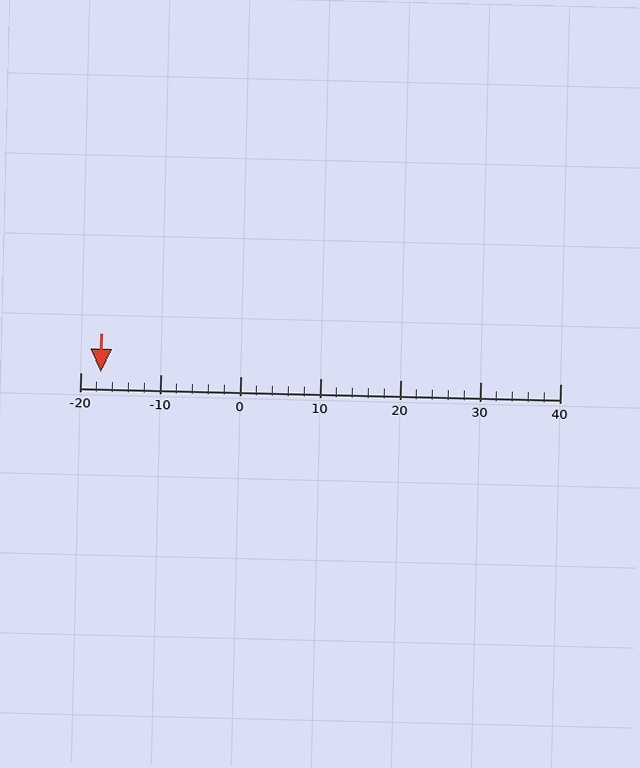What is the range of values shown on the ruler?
The ruler shows values from -20 to 40.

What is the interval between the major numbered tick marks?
The major tick marks are spaced 10 units apart.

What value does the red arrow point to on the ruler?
The red arrow points to approximately -18.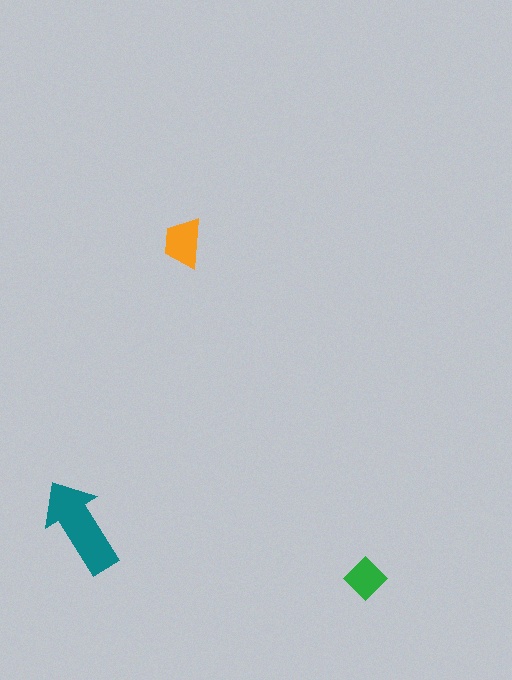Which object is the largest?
The teal arrow.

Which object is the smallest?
The green diamond.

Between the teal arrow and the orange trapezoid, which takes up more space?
The teal arrow.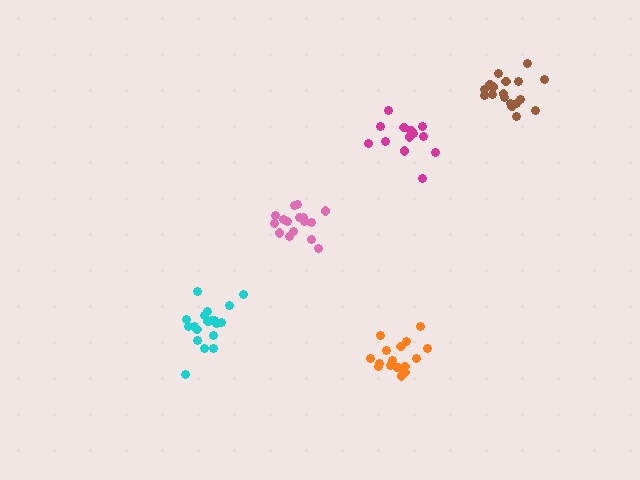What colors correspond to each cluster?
The clusters are colored: cyan, pink, orange, magenta, brown.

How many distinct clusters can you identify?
There are 5 distinct clusters.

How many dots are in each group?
Group 1: 19 dots, Group 2: 16 dots, Group 3: 17 dots, Group 4: 13 dots, Group 5: 18 dots (83 total).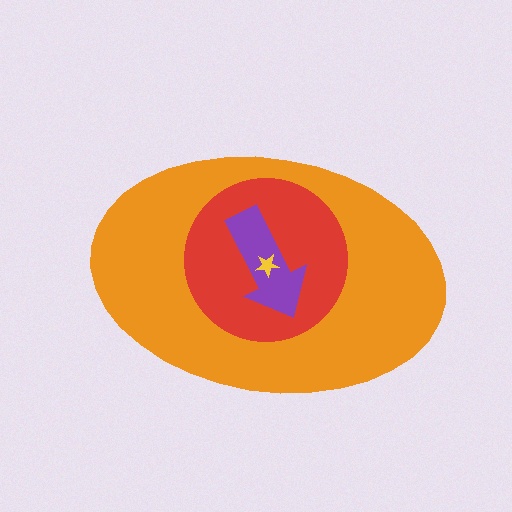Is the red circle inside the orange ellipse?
Yes.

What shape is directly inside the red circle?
The purple arrow.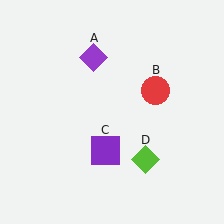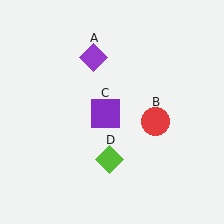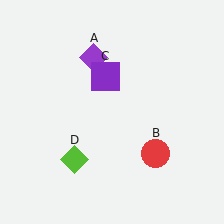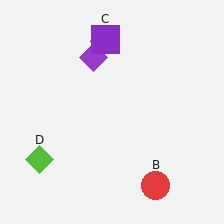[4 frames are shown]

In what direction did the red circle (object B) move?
The red circle (object B) moved down.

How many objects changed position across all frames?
3 objects changed position: red circle (object B), purple square (object C), lime diamond (object D).